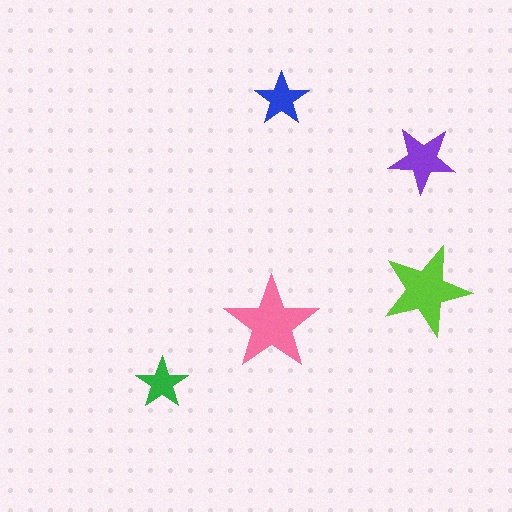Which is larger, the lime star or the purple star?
The lime one.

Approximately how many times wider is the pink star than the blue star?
About 2 times wider.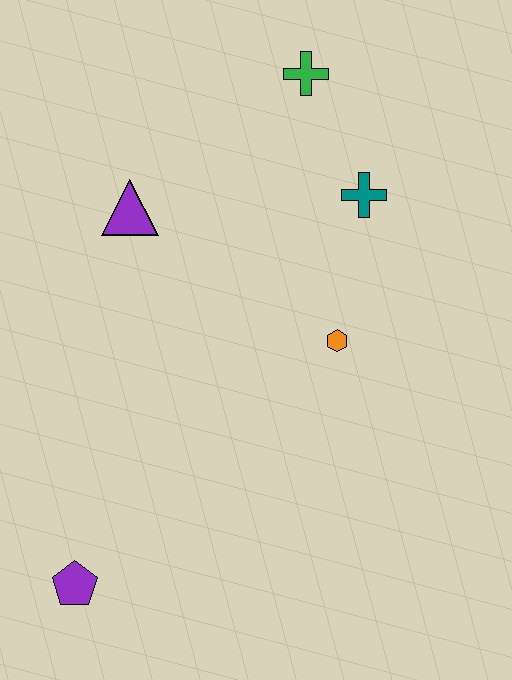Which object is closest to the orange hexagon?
The teal cross is closest to the orange hexagon.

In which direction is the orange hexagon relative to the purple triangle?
The orange hexagon is to the right of the purple triangle.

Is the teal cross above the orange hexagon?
Yes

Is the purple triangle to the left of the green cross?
Yes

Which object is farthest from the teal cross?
The purple pentagon is farthest from the teal cross.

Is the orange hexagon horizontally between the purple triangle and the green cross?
No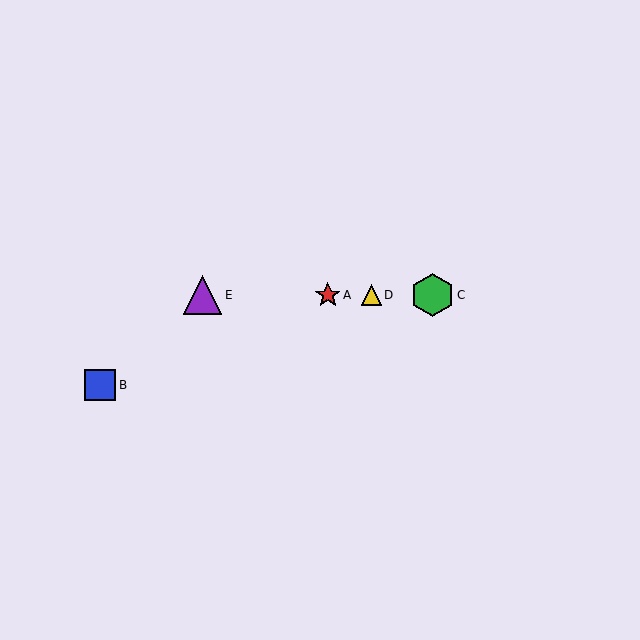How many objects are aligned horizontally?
4 objects (A, C, D, E) are aligned horizontally.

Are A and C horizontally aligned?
Yes, both are at y≈295.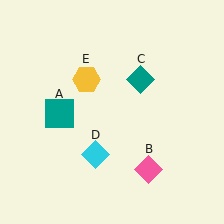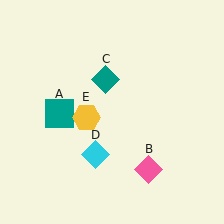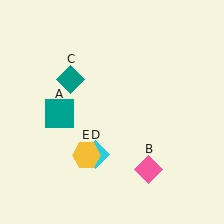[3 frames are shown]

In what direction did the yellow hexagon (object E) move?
The yellow hexagon (object E) moved down.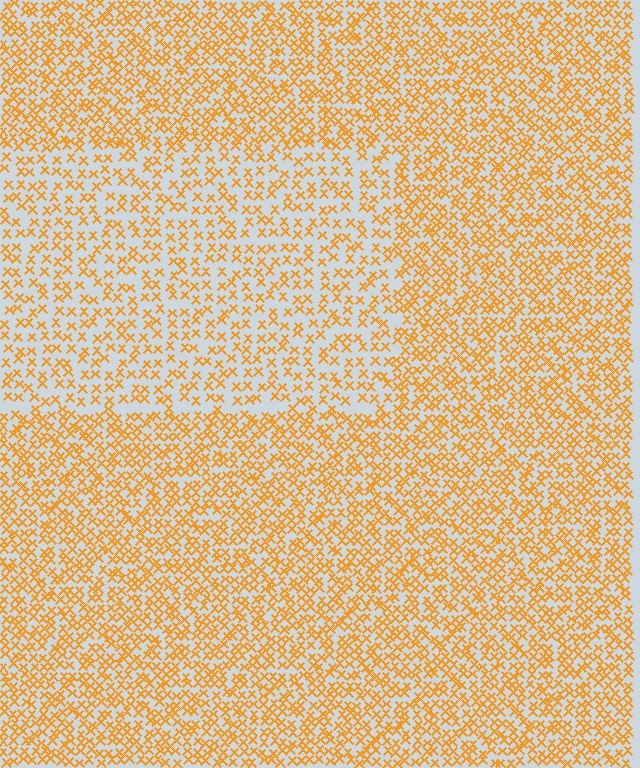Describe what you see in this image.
The image contains small orange elements arranged at two different densities. A rectangle-shaped region is visible where the elements are less densely packed than the surrounding area.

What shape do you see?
I see a rectangle.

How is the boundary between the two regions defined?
The boundary is defined by a change in element density (approximately 1.8x ratio). All elements are the same color, size, and shape.